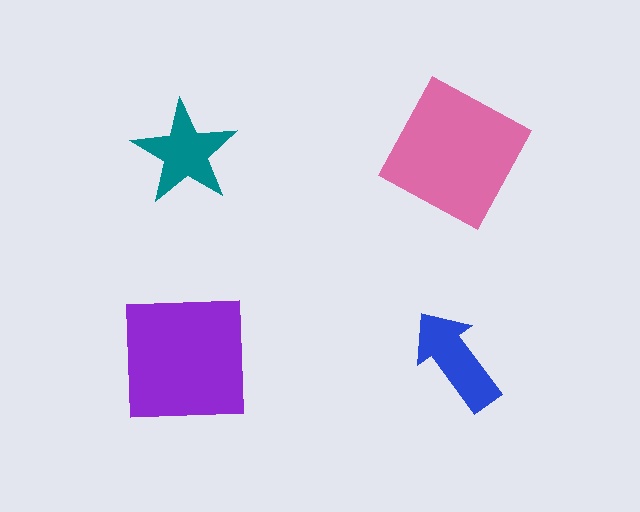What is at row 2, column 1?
A purple square.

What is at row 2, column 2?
A blue arrow.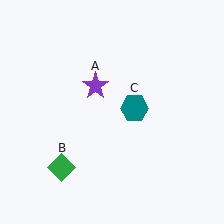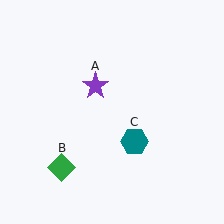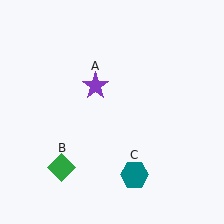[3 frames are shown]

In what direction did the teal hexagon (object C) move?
The teal hexagon (object C) moved down.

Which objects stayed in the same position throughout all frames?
Purple star (object A) and green diamond (object B) remained stationary.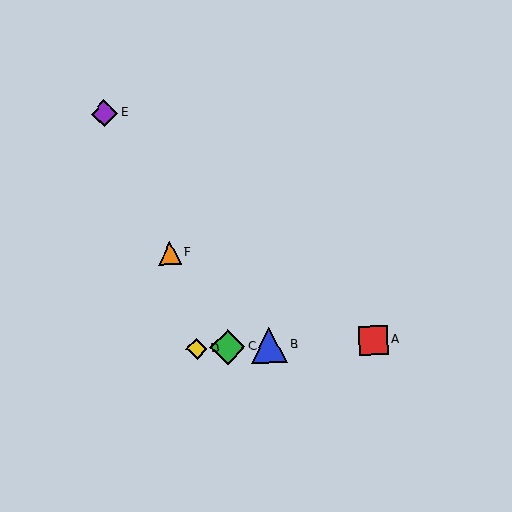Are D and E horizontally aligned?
No, D is at y≈349 and E is at y≈113.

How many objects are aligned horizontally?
4 objects (A, B, C, D) are aligned horizontally.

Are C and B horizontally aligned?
Yes, both are at y≈347.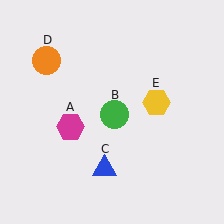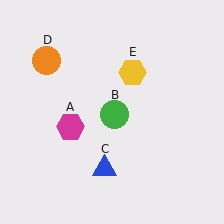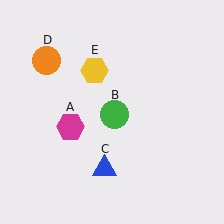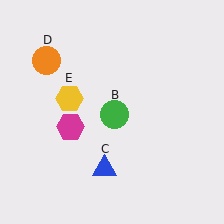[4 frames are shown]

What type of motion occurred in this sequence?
The yellow hexagon (object E) rotated counterclockwise around the center of the scene.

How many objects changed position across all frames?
1 object changed position: yellow hexagon (object E).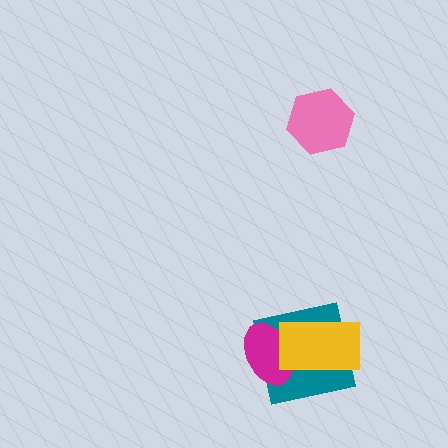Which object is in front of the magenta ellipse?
The yellow rectangle is in front of the magenta ellipse.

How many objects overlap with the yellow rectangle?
2 objects overlap with the yellow rectangle.